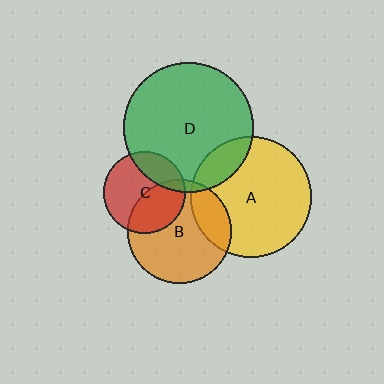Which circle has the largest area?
Circle D (green).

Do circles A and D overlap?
Yes.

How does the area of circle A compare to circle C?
Approximately 2.2 times.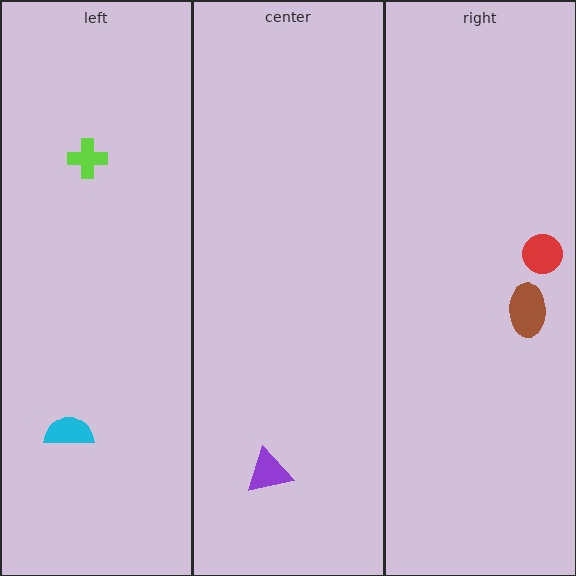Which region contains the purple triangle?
The center region.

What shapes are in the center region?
The purple triangle.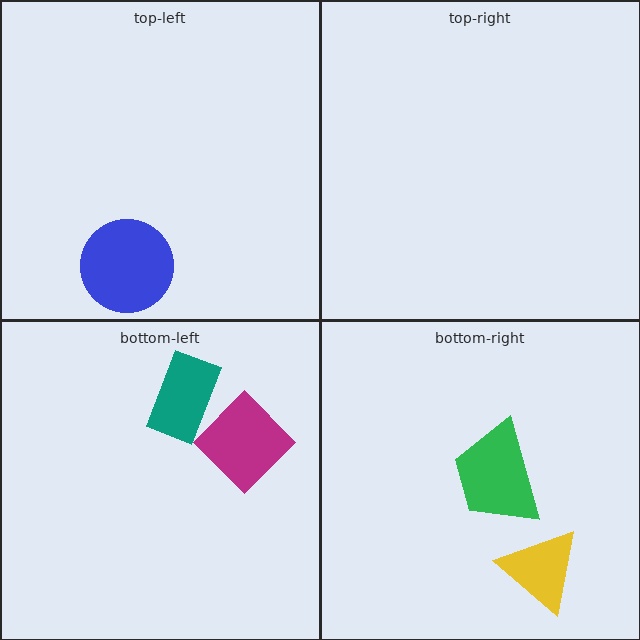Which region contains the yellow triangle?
The bottom-right region.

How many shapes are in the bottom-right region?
2.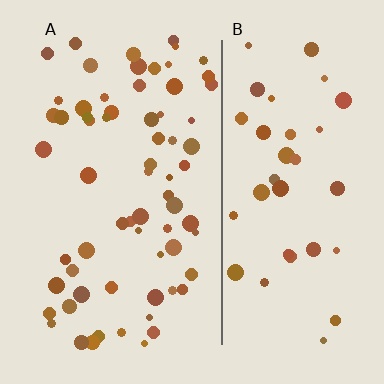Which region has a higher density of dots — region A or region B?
A (the left).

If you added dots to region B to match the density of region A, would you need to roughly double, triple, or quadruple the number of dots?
Approximately double.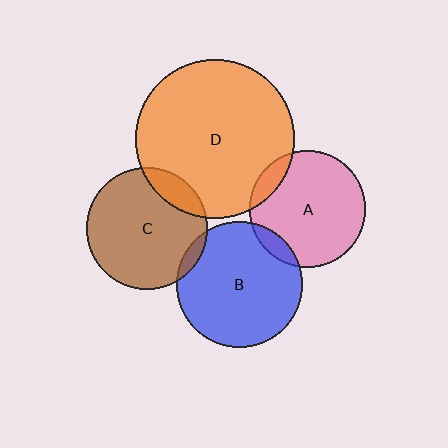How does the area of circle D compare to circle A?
Approximately 1.9 times.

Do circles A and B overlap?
Yes.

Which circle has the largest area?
Circle D (orange).